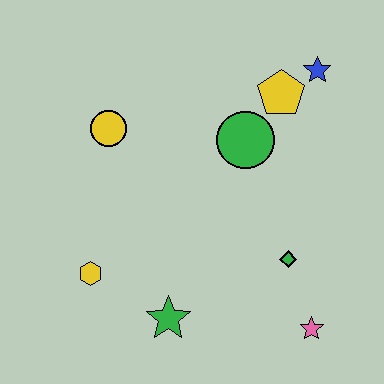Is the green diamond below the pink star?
No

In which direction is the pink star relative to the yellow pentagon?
The pink star is below the yellow pentagon.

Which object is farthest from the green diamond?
The yellow circle is farthest from the green diamond.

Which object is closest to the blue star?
The yellow pentagon is closest to the blue star.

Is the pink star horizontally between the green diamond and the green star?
No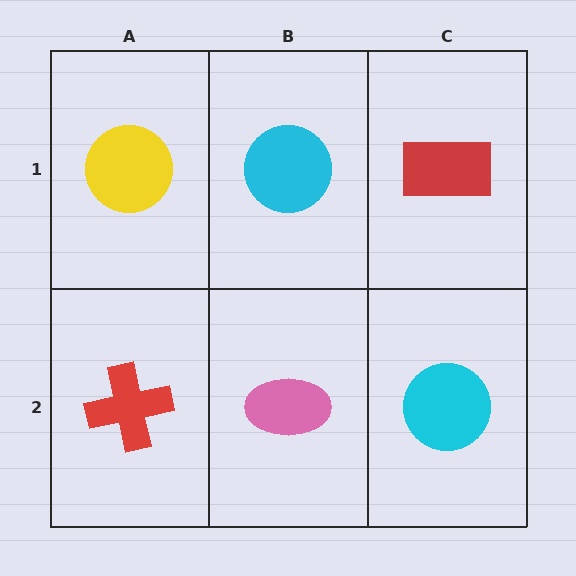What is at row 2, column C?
A cyan circle.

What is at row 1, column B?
A cyan circle.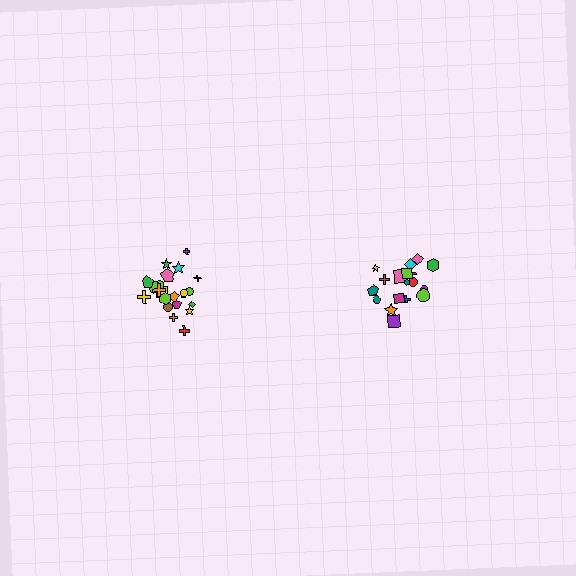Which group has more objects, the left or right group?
The left group.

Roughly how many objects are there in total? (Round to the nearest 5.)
Roughly 40 objects in total.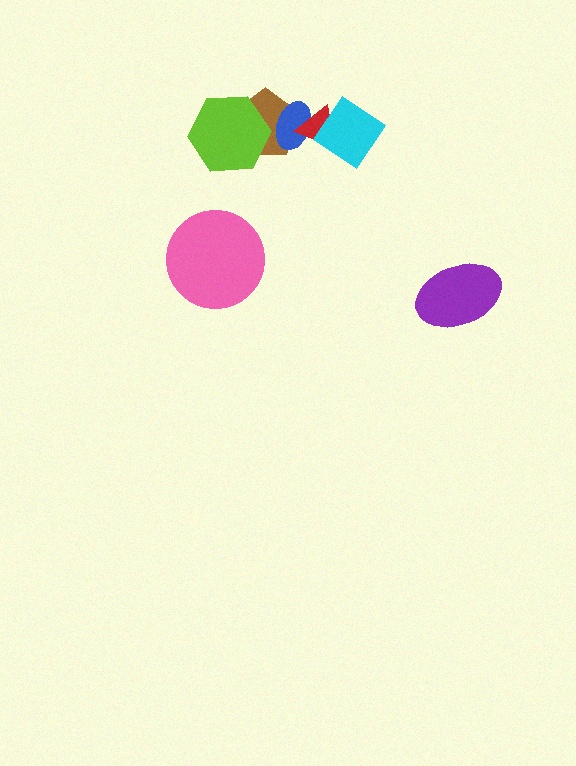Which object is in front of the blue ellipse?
The red triangle is in front of the blue ellipse.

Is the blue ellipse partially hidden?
Yes, it is partially covered by another shape.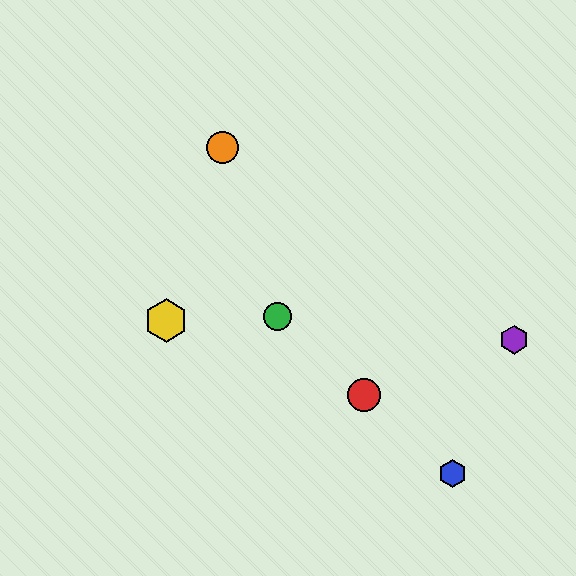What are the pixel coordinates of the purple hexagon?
The purple hexagon is at (514, 340).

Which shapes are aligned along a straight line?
The red circle, the blue hexagon, the green circle are aligned along a straight line.